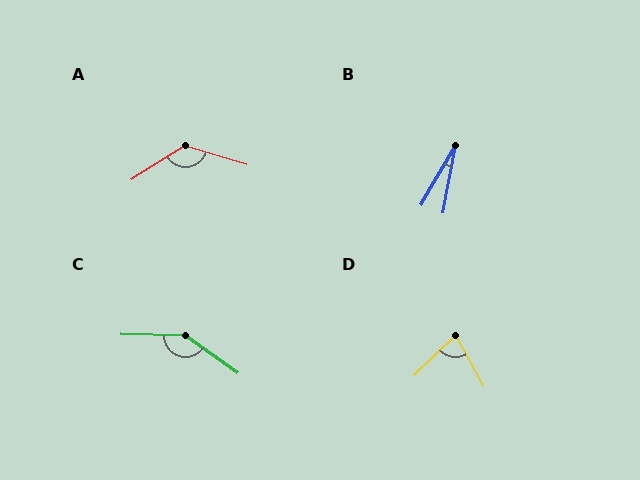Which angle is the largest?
C, at approximately 146 degrees.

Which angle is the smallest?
B, at approximately 19 degrees.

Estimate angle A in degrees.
Approximately 131 degrees.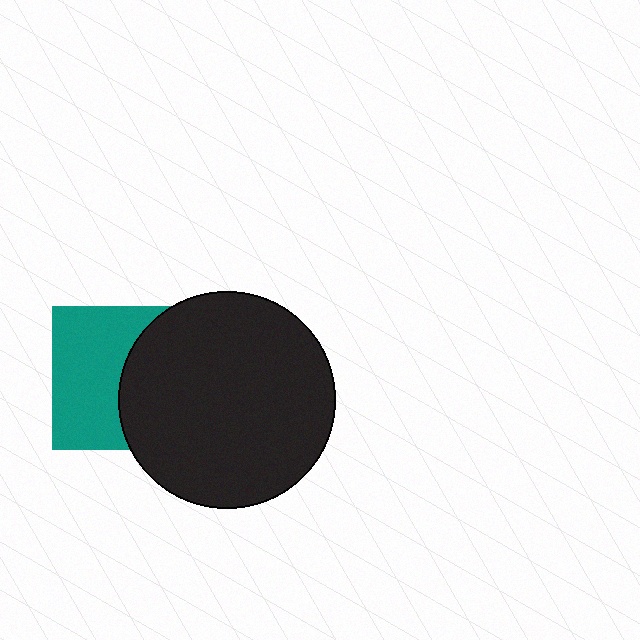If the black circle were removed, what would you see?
You would see the complete teal square.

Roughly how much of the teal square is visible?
About half of it is visible (roughly 54%).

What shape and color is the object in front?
The object in front is a black circle.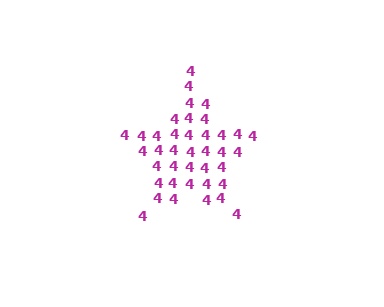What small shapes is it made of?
It is made of small digit 4's.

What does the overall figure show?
The overall figure shows a star.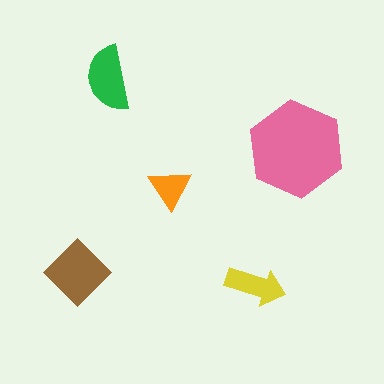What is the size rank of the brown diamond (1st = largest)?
2nd.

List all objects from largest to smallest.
The pink hexagon, the brown diamond, the green semicircle, the yellow arrow, the orange triangle.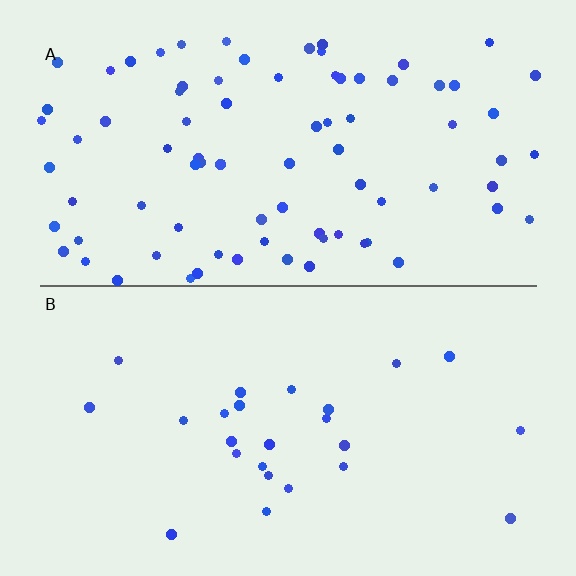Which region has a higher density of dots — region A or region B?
A (the top).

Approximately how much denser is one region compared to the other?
Approximately 3.3× — region A over region B.